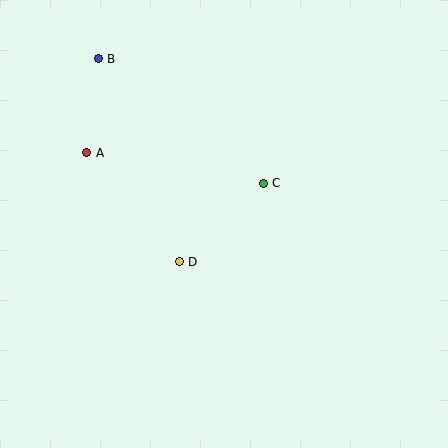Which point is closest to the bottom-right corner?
Point C is closest to the bottom-right corner.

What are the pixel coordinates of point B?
Point B is at (98, 59).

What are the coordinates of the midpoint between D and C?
The midpoint between D and C is at (221, 222).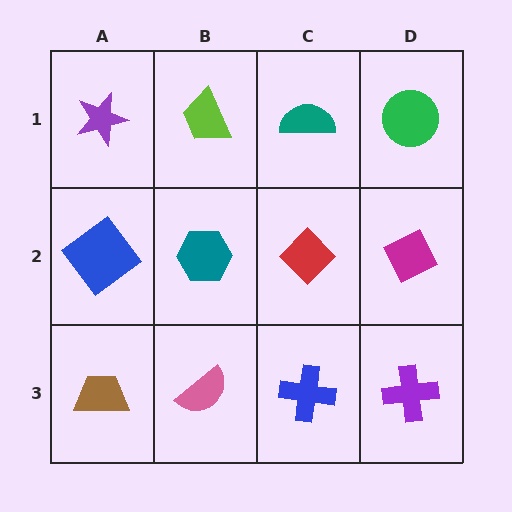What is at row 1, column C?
A teal semicircle.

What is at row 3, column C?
A blue cross.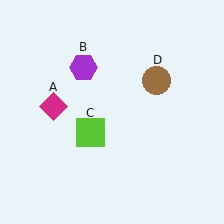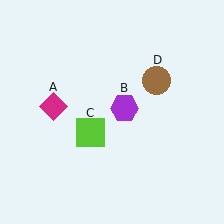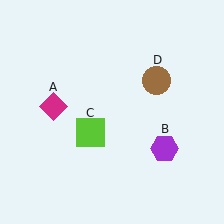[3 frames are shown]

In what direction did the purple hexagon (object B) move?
The purple hexagon (object B) moved down and to the right.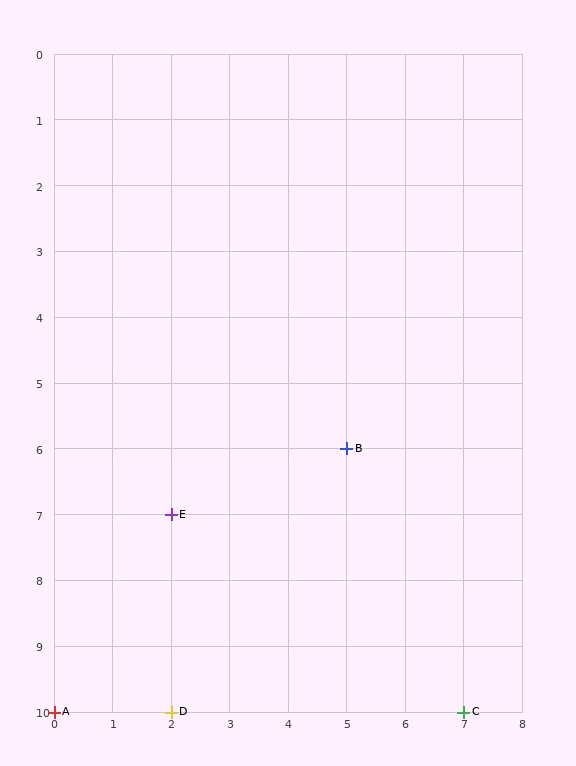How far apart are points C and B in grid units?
Points C and B are 2 columns and 4 rows apart (about 4.5 grid units diagonally).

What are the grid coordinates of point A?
Point A is at grid coordinates (0, 10).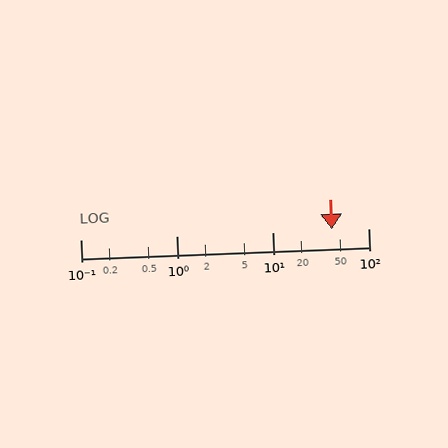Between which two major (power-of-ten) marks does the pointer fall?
The pointer is between 10 and 100.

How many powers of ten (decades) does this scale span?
The scale spans 3 decades, from 0.1 to 100.